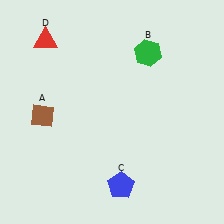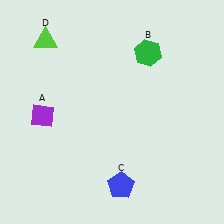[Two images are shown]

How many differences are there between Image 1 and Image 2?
There are 2 differences between the two images.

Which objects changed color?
A changed from brown to purple. D changed from red to lime.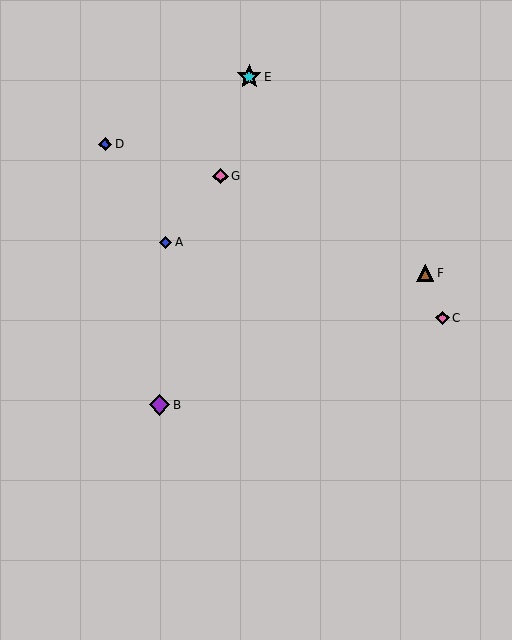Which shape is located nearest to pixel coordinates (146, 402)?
The purple diamond (labeled B) at (160, 405) is nearest to that location.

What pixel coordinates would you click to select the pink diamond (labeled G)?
Click at (220, 176) to select the pink diamond G.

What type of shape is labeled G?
Shape G is a pink diamond.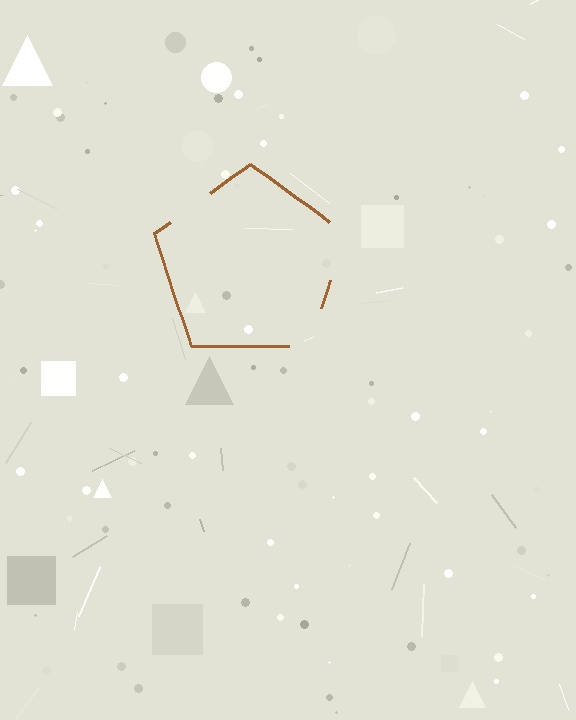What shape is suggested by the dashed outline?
The dashed outline suggests a pentagon.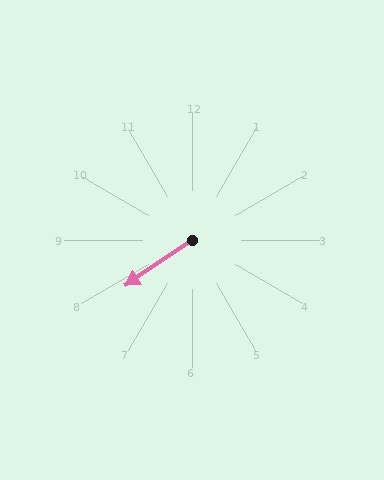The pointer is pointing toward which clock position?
Roughly 8 o'clock.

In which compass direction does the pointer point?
Southwest.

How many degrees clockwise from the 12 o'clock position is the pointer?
Approximately 236 degrees.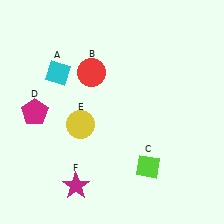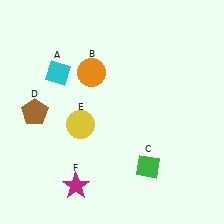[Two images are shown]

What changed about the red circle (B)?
In Image 1, B is red. In Image 2, it changed to orange.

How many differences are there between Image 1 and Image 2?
There are 3 differences between the two images.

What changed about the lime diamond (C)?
In Image 1, C is lime. In Image 2, it changed to green.